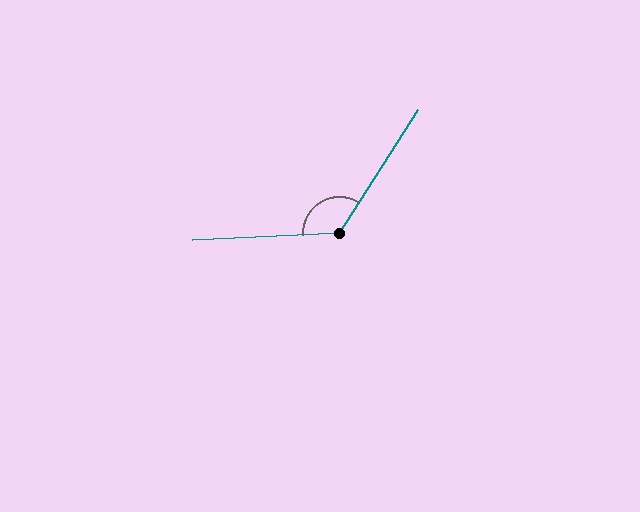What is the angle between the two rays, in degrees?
Approximately 125 degrees.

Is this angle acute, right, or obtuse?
It is obtuse.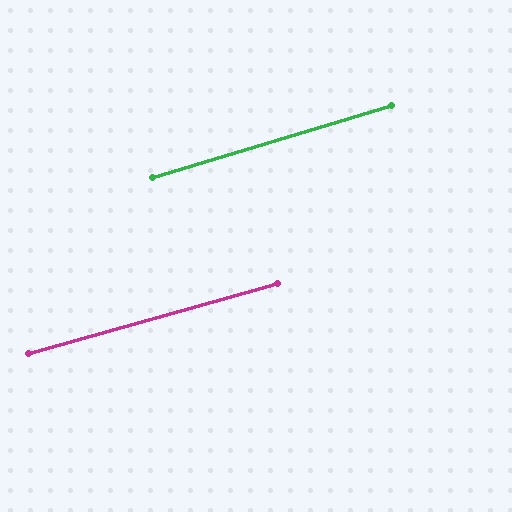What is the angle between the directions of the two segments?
Approximately 1 degree.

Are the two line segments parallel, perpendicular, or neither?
Parallel — their directions differ by only 1.2°.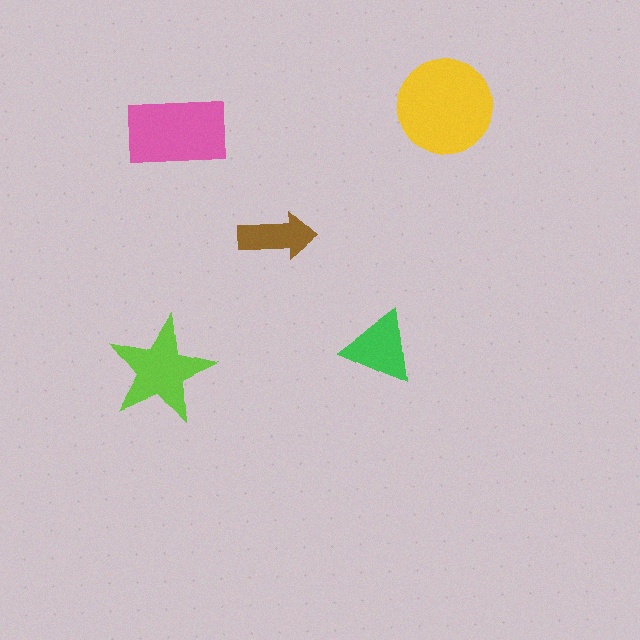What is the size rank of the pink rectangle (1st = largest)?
2nd.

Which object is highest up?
The yellow circle is topmost.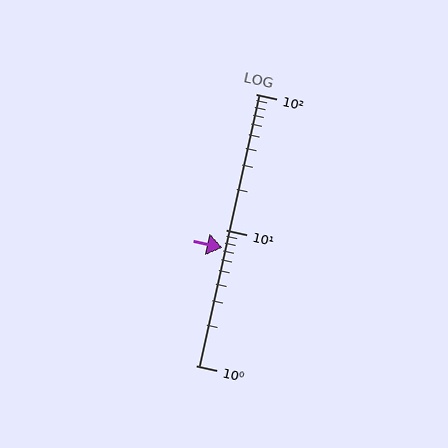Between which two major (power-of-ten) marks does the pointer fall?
The pointer is between 1 and 10.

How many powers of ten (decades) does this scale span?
The scale spans 2 decades, from 1 to 100.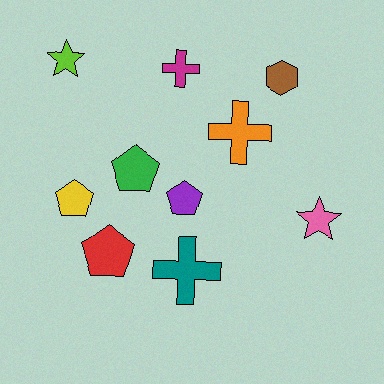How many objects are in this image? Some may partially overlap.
There are 10 objects.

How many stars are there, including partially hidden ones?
There are 2 stars.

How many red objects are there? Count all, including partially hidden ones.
There is 1 red object.